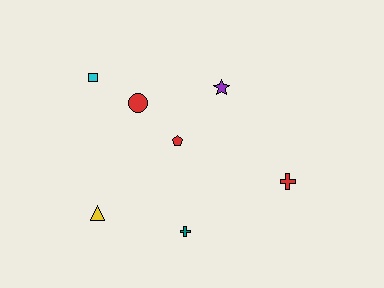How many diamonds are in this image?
There are no diamonds.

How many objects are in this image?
There are 7 objects.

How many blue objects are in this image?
There are no blue objects.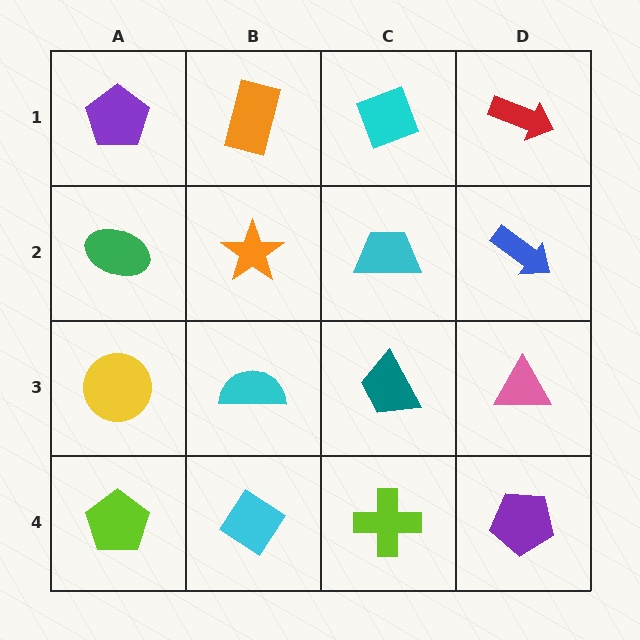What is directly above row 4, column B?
A cyan semicircle.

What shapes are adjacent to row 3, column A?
A green ellipse (row 2, column A), a lime pentagon (row 4, column A), a cyan semicircle (row 3, column B).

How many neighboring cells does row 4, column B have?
3.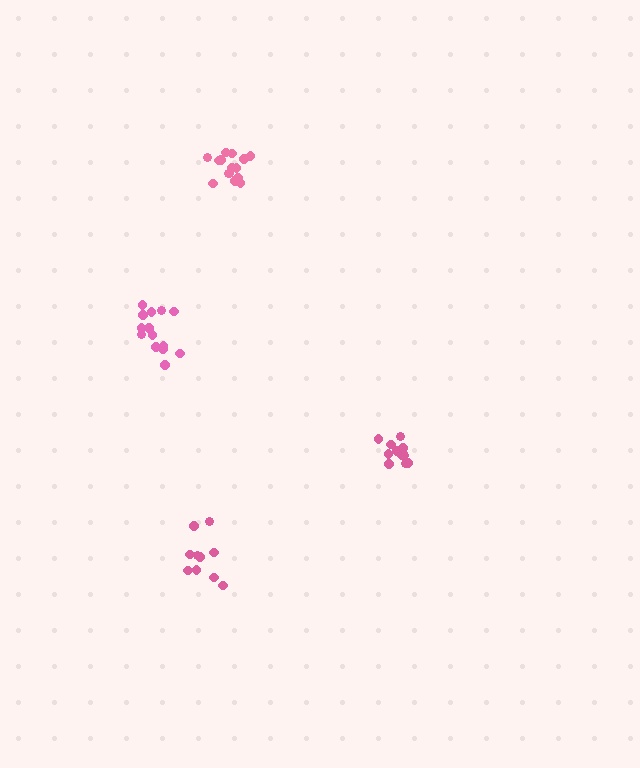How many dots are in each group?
Group 1: 11 dots, Group 2: 14 dots, Group 3: 12 dots, Group 4: 16 dots (53 total).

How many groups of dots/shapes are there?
There are 4 groups.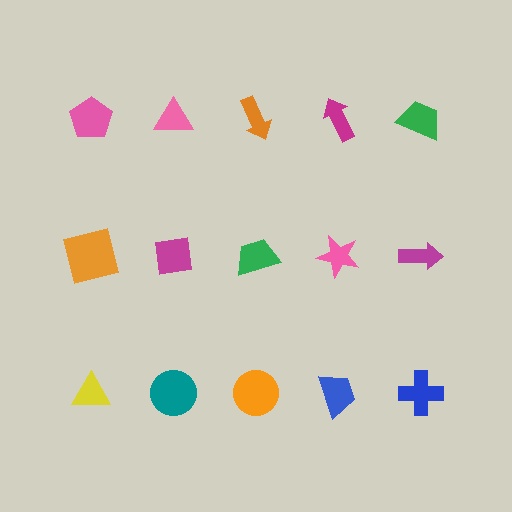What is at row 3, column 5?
A blue cross.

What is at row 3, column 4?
A blue trapezoid.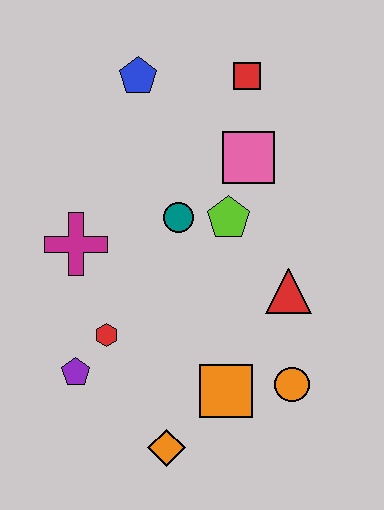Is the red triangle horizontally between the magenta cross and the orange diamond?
No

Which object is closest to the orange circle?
The orange square is closest to the orange circle.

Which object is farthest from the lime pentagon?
The orange diamond is farthest from the lime pentagon.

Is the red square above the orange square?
Yes